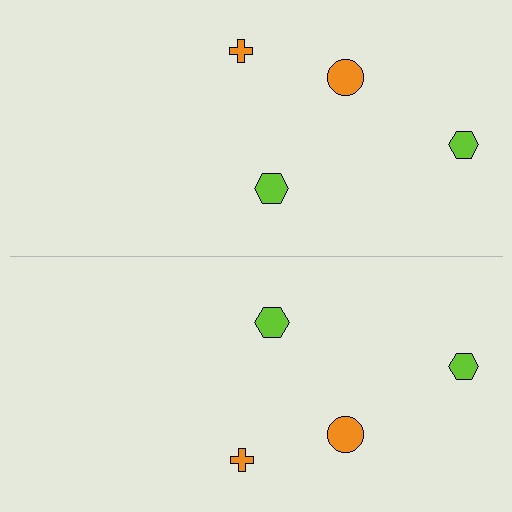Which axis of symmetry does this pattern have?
The pattern has a horizontal axis of symmetry running through the center of the image.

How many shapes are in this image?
There are 8 shapes in this image.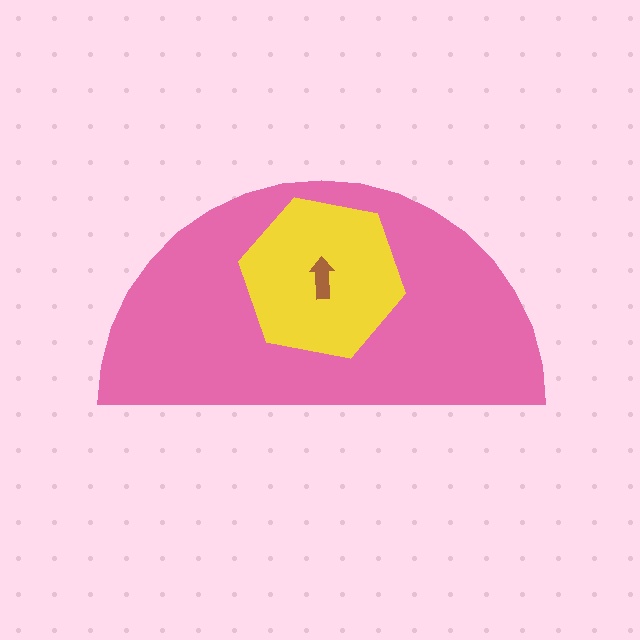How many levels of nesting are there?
3.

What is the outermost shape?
The pink semicircle.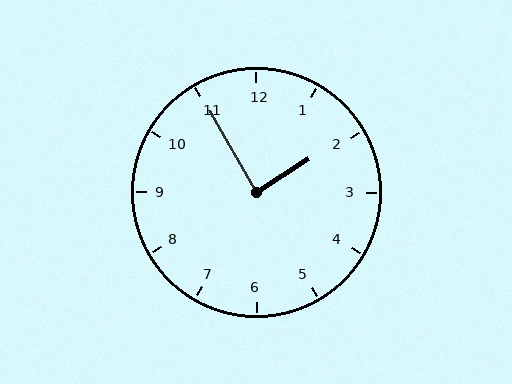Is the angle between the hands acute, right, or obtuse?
It is right.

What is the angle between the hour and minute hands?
Approximately 88 degrees.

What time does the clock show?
1:55.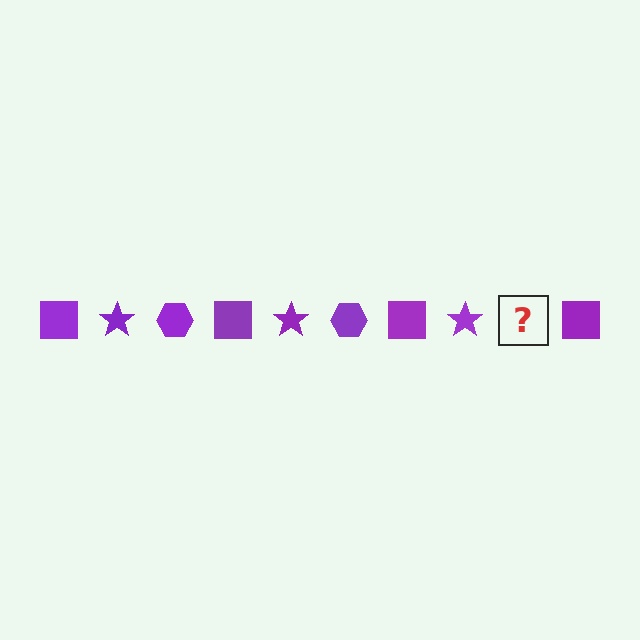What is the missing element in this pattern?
The missing element is a purple hexagon.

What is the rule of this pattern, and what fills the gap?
The rule is that the pattern cycles through square, star, hexagon shapes in purple. The gap should be filled with a purple hexagon.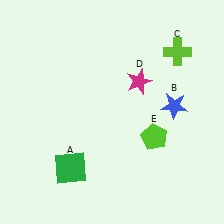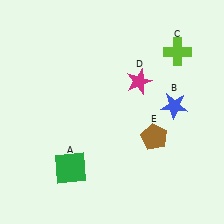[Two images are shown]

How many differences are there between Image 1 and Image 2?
There is 1 difference between the two images.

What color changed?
The pentagon (E) changed from lime in Image 1 to brown in Image 2.